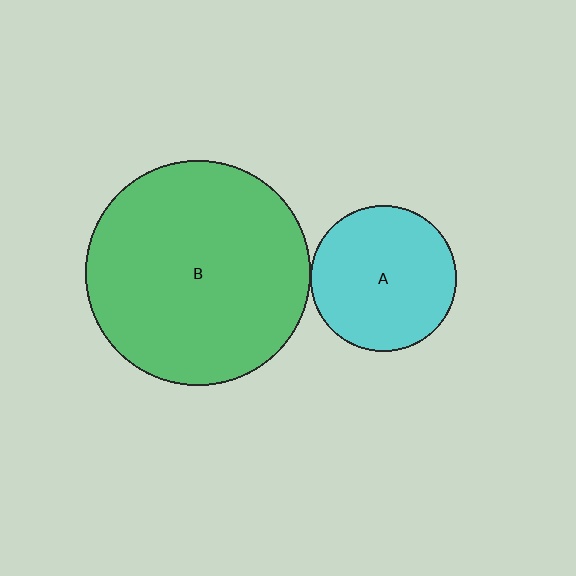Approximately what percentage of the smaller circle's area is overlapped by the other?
Approximately 5%.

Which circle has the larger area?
Circle B (green).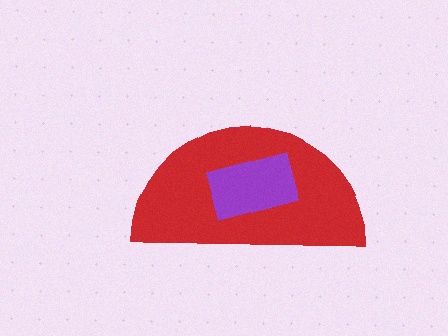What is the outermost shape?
The red semicircle.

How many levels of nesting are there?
2.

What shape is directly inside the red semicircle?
The purple rectangle.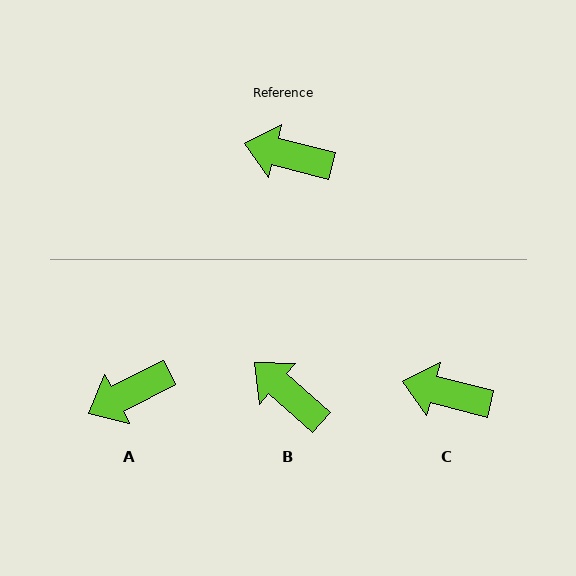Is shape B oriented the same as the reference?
No, it is off by about 27 degrees.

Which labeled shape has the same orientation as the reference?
C.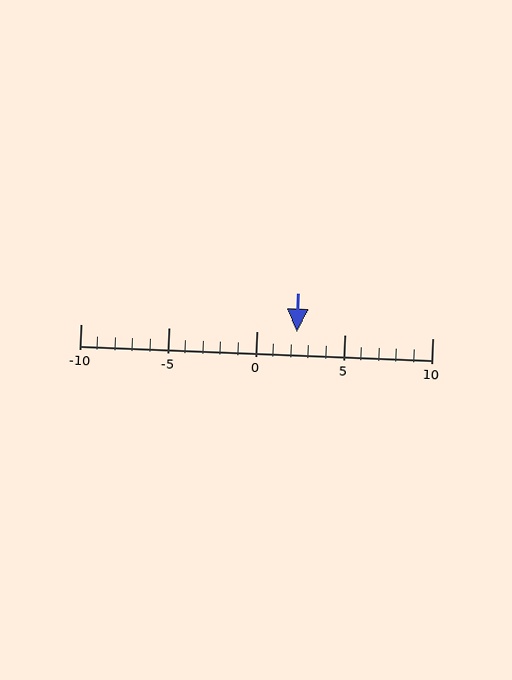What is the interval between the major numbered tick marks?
The major tick marks are spaced 5 units apart.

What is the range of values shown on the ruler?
The ruler shows values from -10 to 10.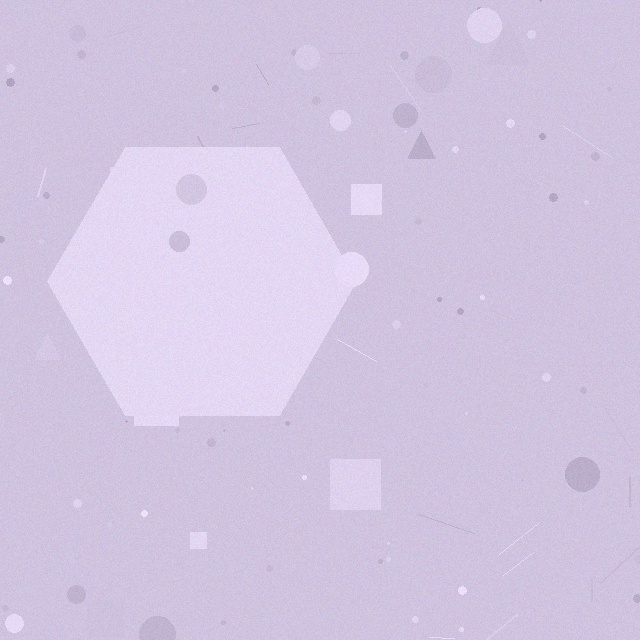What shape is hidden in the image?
A hexagon is hidden in the image.